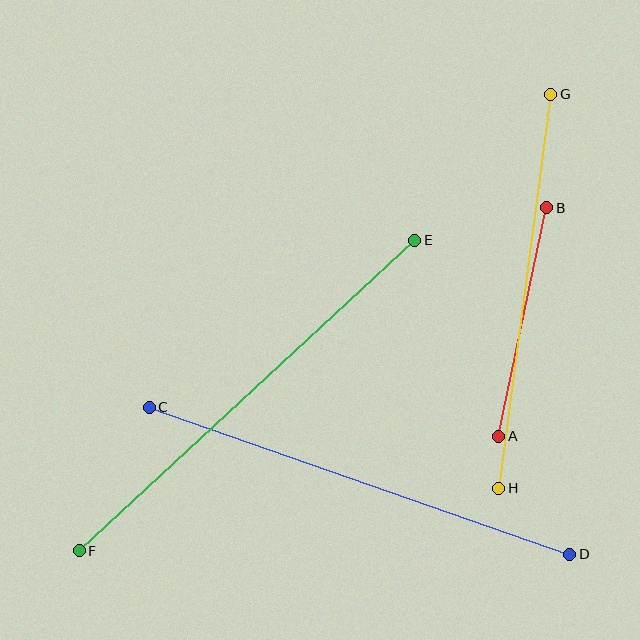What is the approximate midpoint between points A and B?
The midpoint is at approximately (523, 322) pixels.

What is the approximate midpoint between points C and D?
The midpoint is at approximately (360, 481) pixels.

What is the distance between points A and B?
The distance is approximately 234 pixels.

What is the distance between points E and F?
The distance is approximately 457 pixels.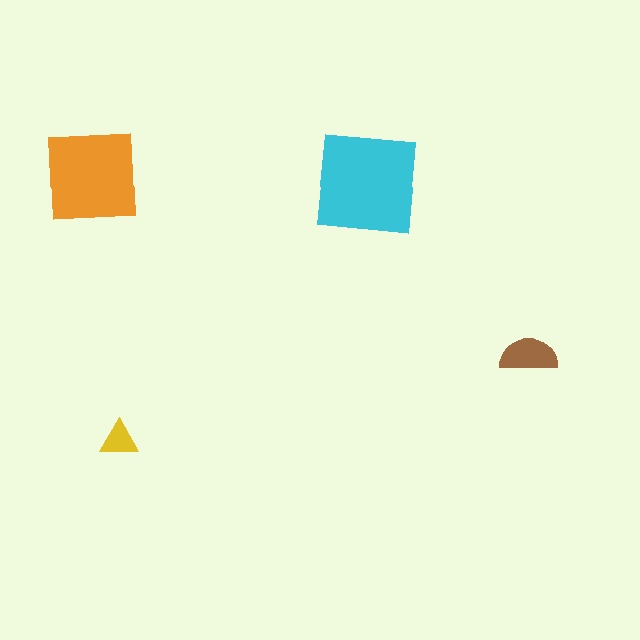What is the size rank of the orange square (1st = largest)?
2nd.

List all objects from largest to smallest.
The cyan square, the orange square, the brown semicircle, the yellow triangle.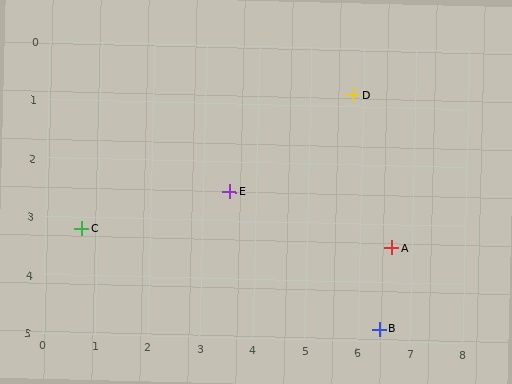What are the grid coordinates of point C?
Point C is at approximately (0.7, 3.2).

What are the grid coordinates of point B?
Point B is at approximately (6.4, 4.8).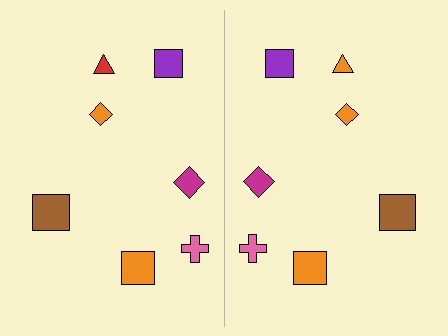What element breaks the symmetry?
The orange triangle on the right side breaks the symmetry — its mirror counterpart is red.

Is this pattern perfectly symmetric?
No, the pattern is not perfectly symmetric. The orange triangle on the right side breaks the symmetry — its mirror counterpart is red.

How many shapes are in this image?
There are 14 shapes in this image.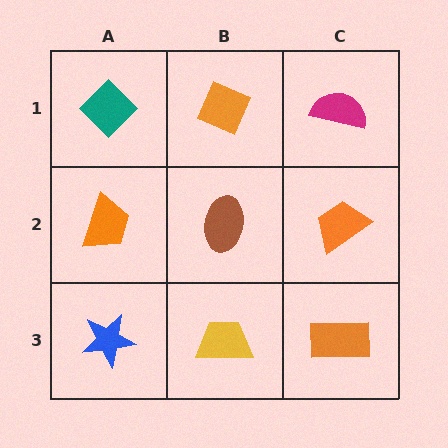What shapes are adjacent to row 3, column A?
An orange trapezoid (row 2, column A), a yellow trapezoid (row 3, column B).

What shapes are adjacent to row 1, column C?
An orange trapezoid (row 2, column C), an orange diamond (row 1, column B).